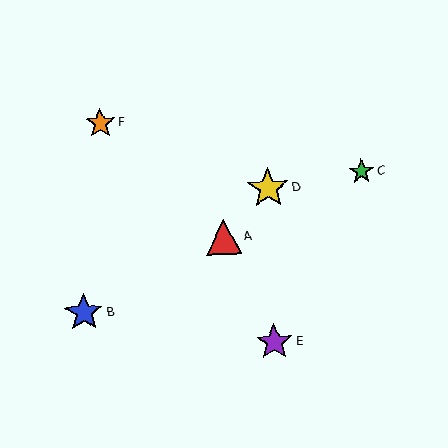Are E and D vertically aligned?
Yes, both are at x≈274.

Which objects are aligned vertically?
Objects D, E are aligned vertically.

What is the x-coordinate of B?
Object B is at x≈84.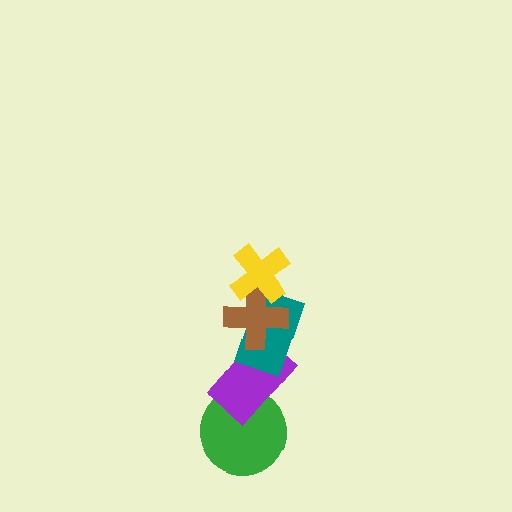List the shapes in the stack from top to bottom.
From top to bottom: the yellow cross, the brown cross, the teal rectangle, the purple rectangle, the green circle.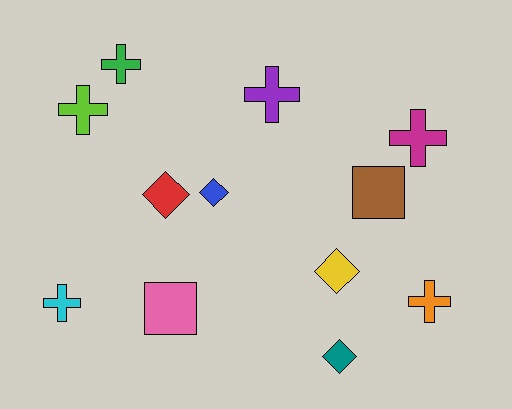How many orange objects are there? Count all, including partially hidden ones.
There is 1 orange object.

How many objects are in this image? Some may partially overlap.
There are 12 objects.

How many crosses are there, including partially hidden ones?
There are 6 crosses.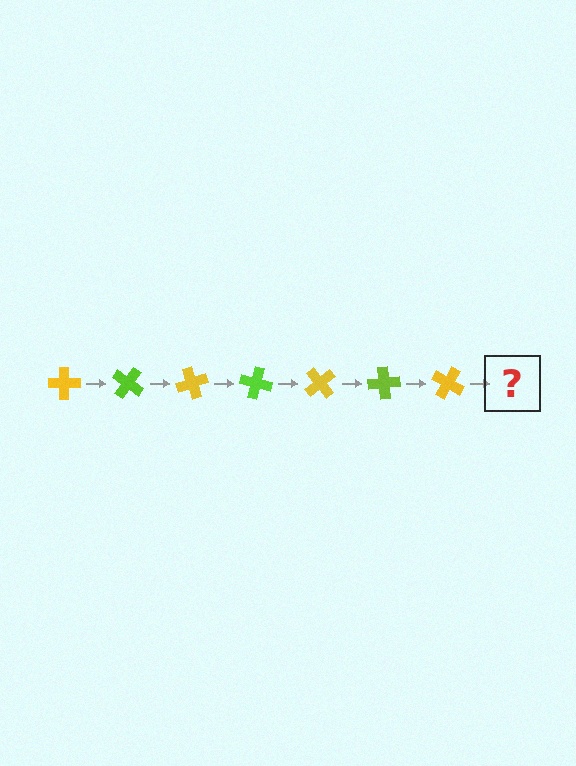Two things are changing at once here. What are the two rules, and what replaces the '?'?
The two rules are that it rotates 35 degrees each step and the color cycles through yellow and lime. The '?' should be a lime cross, rotated 245 degrees from the start.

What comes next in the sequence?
The next element should be a lime cross, rotated 245 degrees from the start.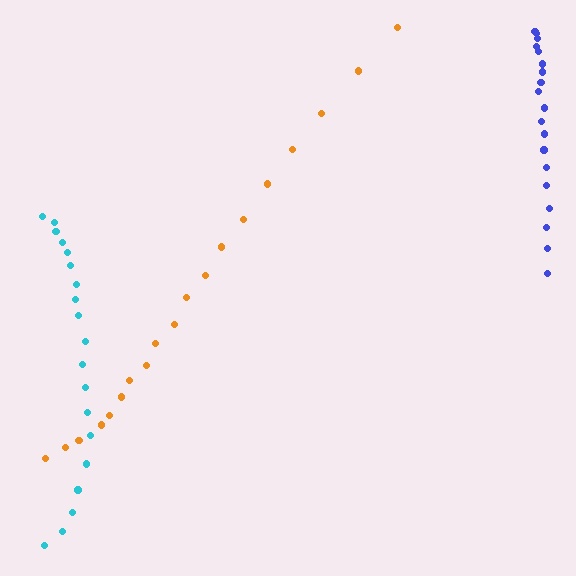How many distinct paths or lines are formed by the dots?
There are 3 distinct paths.